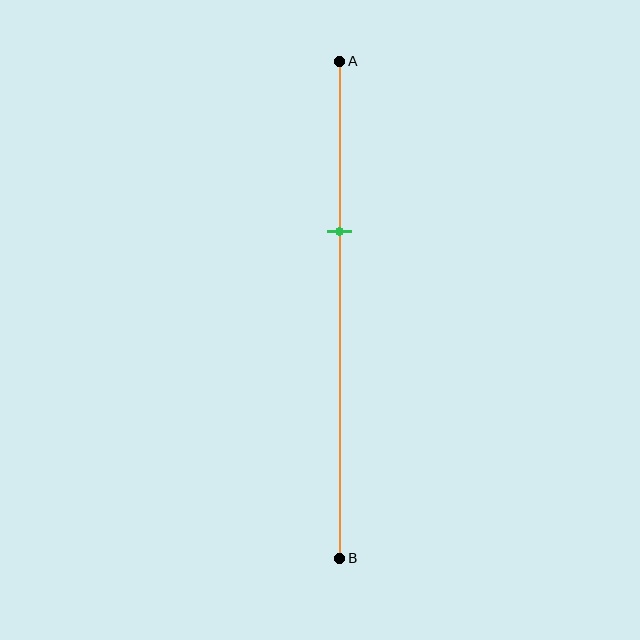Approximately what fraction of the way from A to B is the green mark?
The green mark is approximately 35% of the way from A to B.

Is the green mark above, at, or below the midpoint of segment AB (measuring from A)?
The green mark is above the midpoint of segment AB.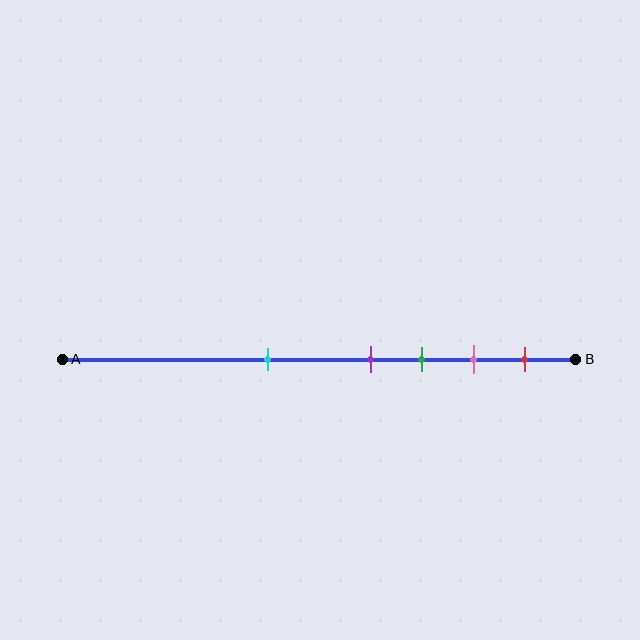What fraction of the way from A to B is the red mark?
The red mark is approximately 90% (0.9) of the way from A to B.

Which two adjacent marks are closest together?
The purple and green marks are the closest adjacent pair.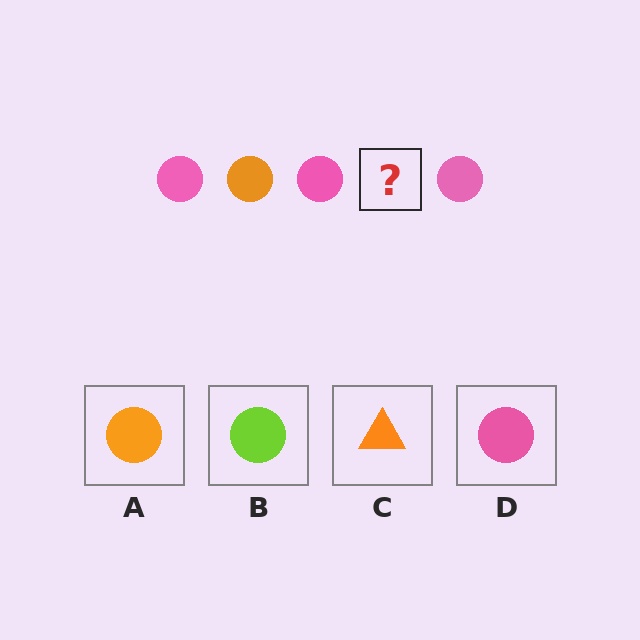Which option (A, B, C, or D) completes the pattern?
A.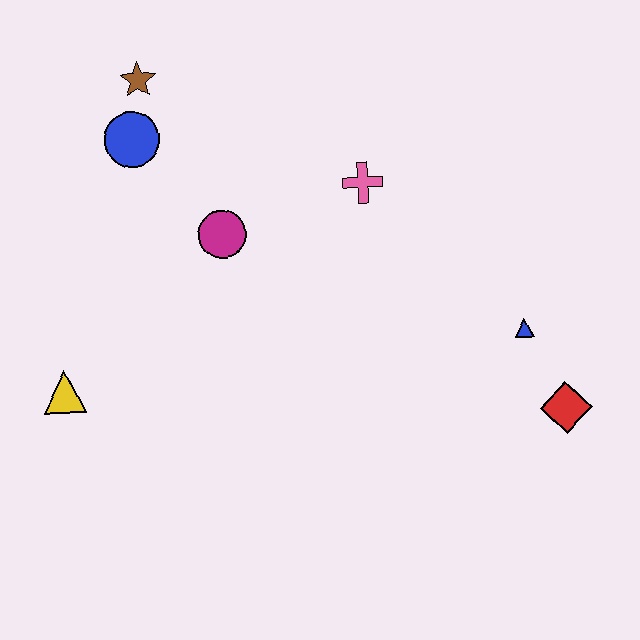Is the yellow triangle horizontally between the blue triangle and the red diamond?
No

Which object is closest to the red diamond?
The blue triangle is closest to the red diamond.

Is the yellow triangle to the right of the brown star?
No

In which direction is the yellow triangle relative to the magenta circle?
The yellow triangle is to the left of the magenta circle.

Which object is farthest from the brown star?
The red diamond is farthest from the brown star.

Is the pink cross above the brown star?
No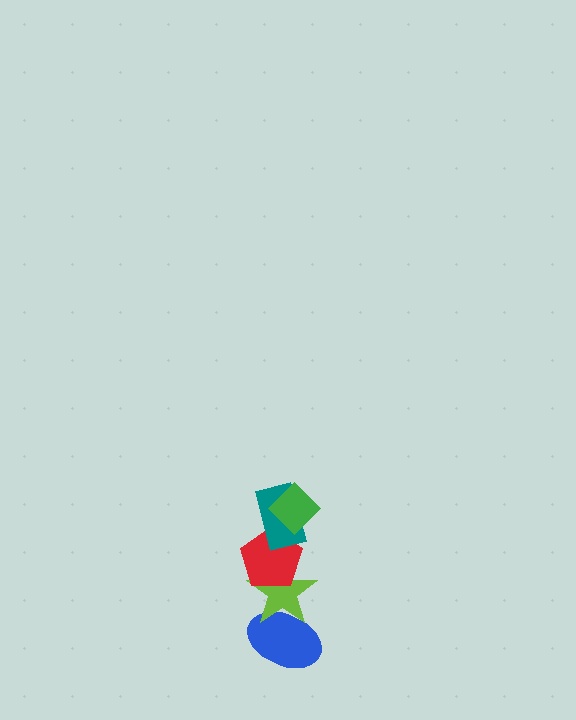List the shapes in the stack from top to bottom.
From top to bottom: the green diamond, the teal rectangle, the red pentagon, the lime star, the blue ellipse.